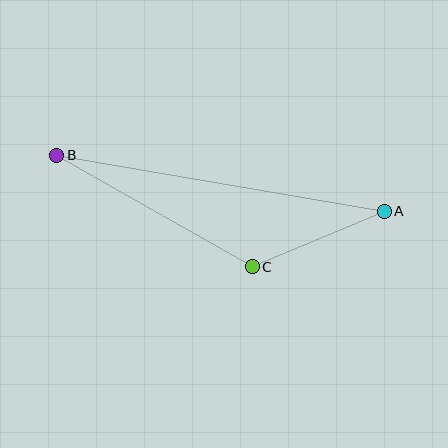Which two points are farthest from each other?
Points A and B are farthest from each other.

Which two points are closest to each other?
Points A and C are closest to each other.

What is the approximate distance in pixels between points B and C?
The distance between B and C is approximately 225 pixels.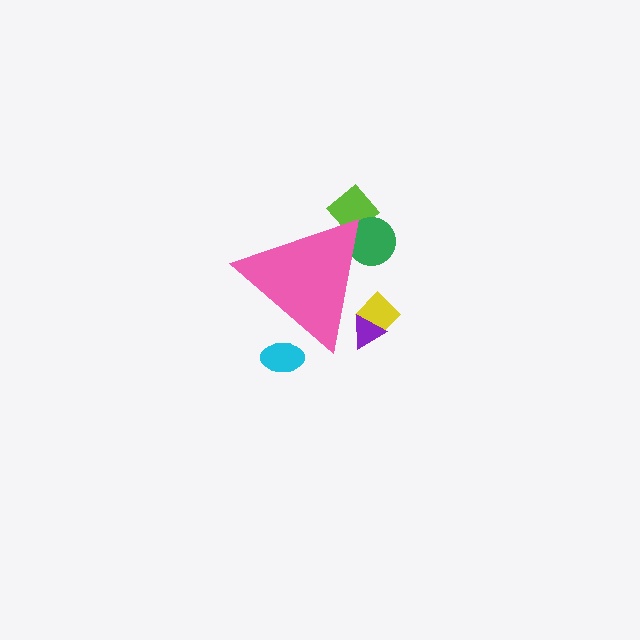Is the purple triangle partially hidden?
Yes, the purple triangle is partially hidden behind the pink triangle.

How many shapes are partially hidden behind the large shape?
5 shapes are partially hidden.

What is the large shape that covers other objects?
A pink triangle.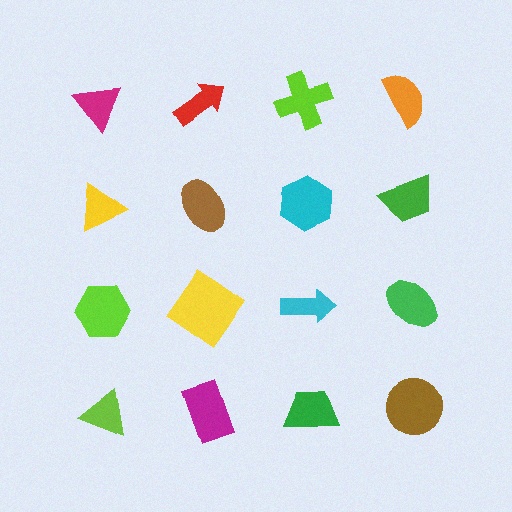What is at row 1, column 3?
A lime cross.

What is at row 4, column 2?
A magenta rectangle.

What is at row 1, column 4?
An orange semicircle.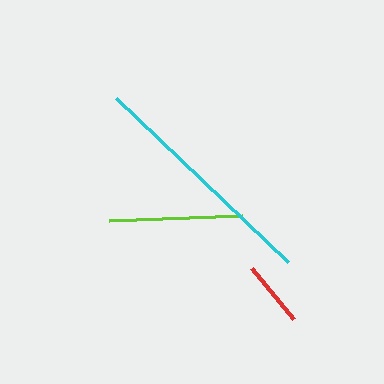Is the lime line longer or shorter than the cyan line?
The cyan line is longer than the lime line.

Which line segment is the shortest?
The red line is the shortest at approximately 67 pixels.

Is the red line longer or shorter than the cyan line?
The cyan line is longer than the red line.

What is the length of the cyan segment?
The cyan segment is approximately 237 pixels long.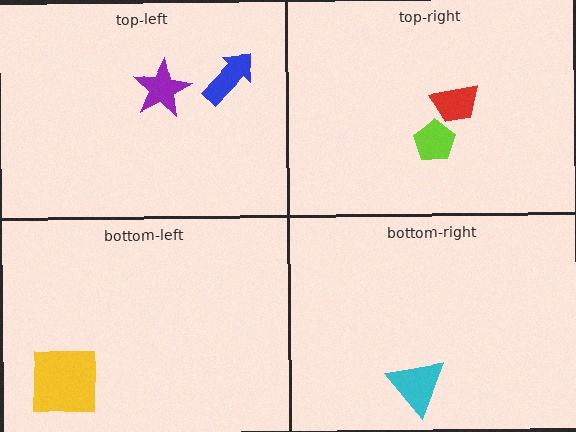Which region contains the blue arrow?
The top-left region.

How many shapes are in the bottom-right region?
1.